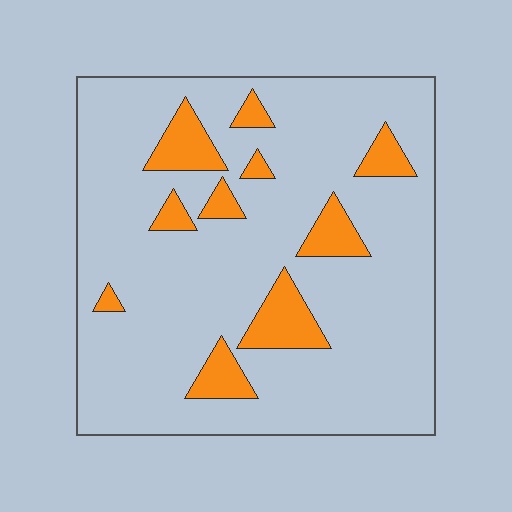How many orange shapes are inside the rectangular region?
10.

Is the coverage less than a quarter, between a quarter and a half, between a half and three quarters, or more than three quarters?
Less than a quarter.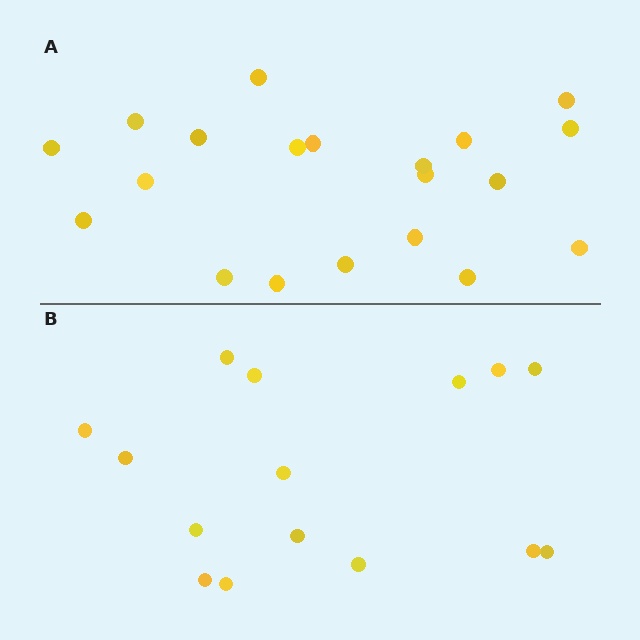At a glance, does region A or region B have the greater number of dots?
Region A (the top region) has more dots.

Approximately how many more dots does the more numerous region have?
Region A has about 5 more dots than region B.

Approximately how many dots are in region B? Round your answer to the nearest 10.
About 20 dots. (The exact count is 15, which rounds to 20.)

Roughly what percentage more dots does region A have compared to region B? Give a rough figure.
About 35% more.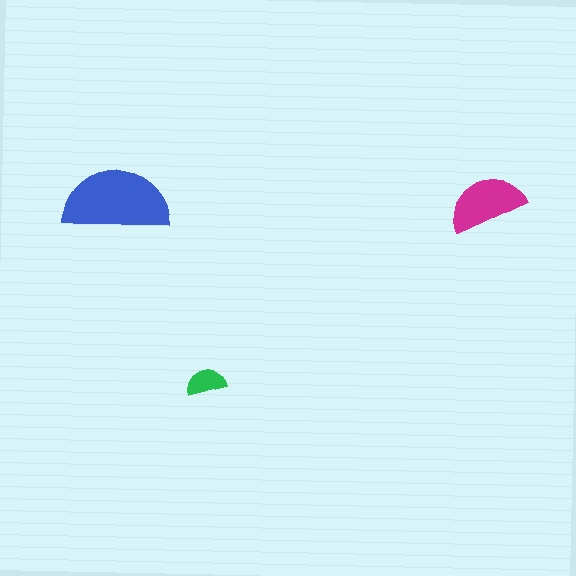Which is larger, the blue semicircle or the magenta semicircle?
The blue one.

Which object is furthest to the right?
The magenta semicircle is rightmost.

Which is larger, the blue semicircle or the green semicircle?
The blue one.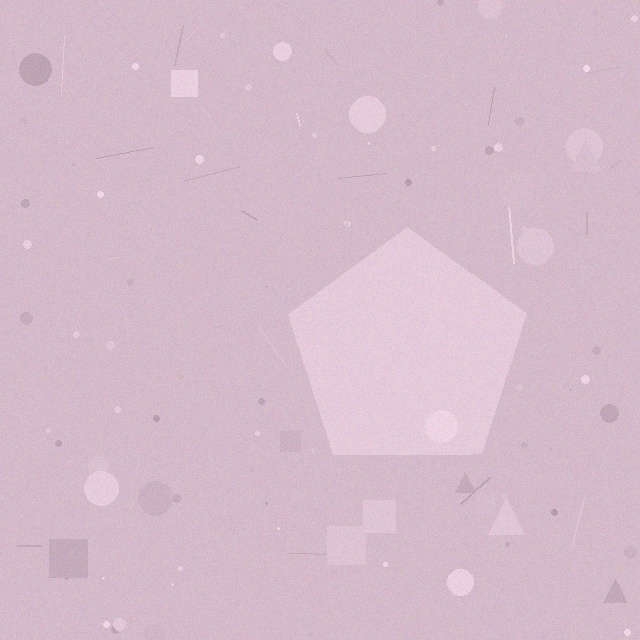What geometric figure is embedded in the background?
A pentagon is embedded in the background.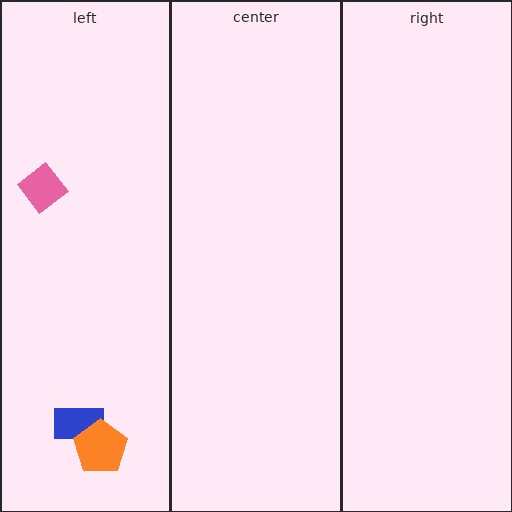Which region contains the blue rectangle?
The left region.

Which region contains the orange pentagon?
The left region.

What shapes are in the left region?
The blue rectangle, the pink diamond, the orange pentagon.